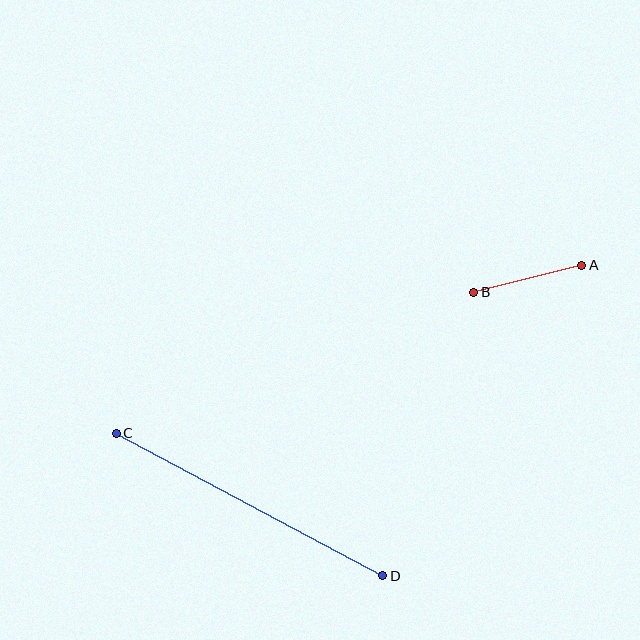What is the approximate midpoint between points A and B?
The midpoint is at approximately (528, 279) pixels.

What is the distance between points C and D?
The distance is approximately 302 pixels.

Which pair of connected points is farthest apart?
Points C and D are farthest apart.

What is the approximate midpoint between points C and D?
The midpoint is at approximately (250, 504) pixels.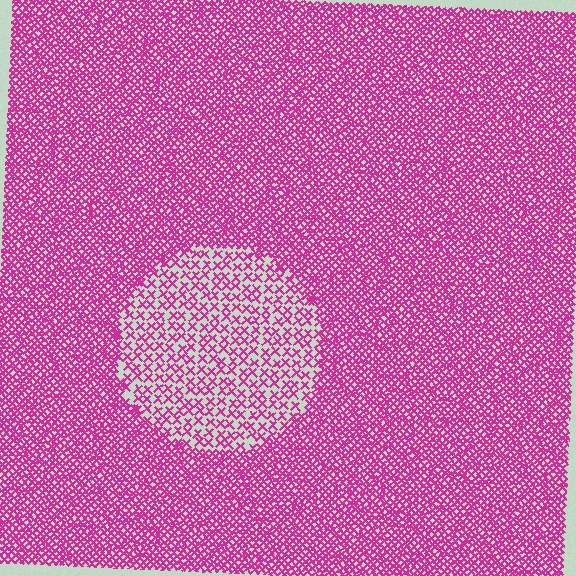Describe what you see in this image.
The image contains small magenta elements arranged at two different densities. A circle-shaped region is visible where the elements are less densely packed than the surrounding area.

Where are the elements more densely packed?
The elements are more densely packed outside the circle boundary.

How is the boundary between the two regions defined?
The boundary is defined by a change in element density (approximately 2.4x ratio). All elements are the same color, size, and shape.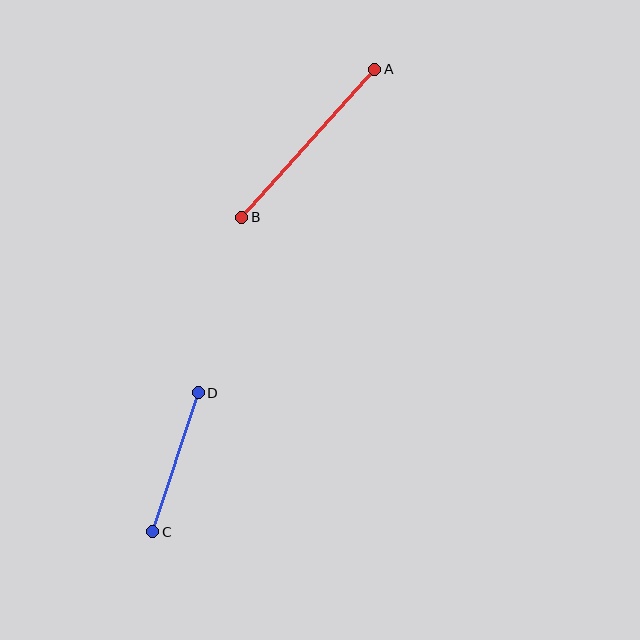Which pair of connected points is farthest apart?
Points A and B are farthest apart.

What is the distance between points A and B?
The distance is approximately 199 pixels.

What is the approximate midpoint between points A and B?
The midpoint is at approximately (308, 143) pixels.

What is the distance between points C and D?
The distance is approximately 146 pixels.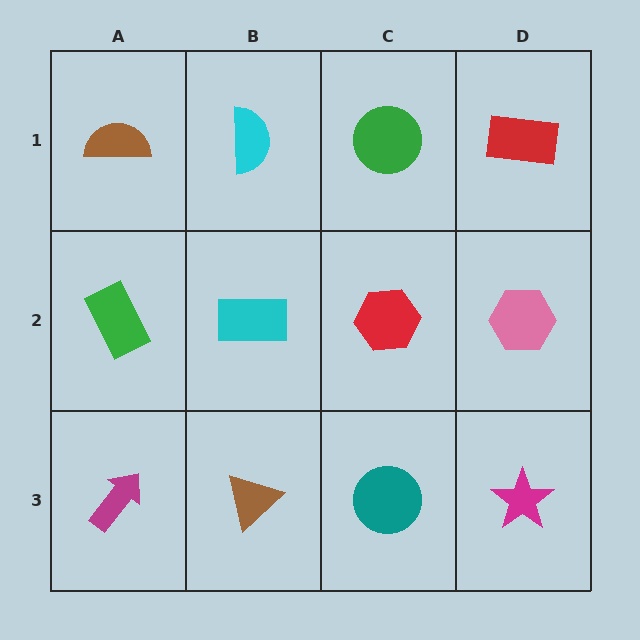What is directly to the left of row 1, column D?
A green circle.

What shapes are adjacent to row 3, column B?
A cyan rectangle (row 2, column B), a magenta arrow (row 3, column A), a teal circle (row 3, column C).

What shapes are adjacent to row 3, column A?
A green rectangle (row 2, column A), a brown triangle (row 3, column B).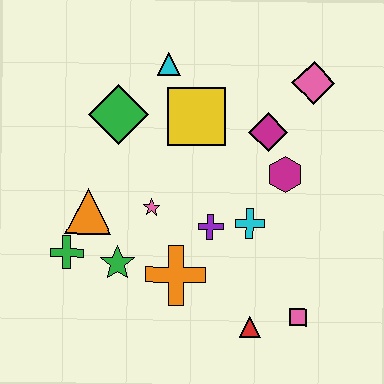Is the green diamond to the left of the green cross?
No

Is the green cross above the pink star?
No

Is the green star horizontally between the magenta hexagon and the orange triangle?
Yes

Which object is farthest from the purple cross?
The pink diamond is farthest from the purple cross.